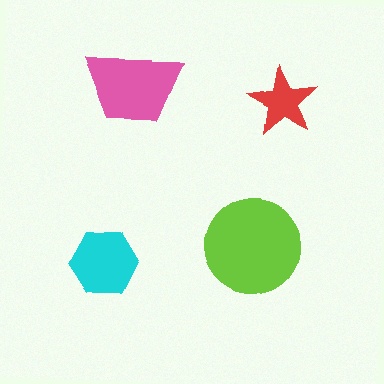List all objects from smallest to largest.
The red star, the cyan hexagon, the pink trapezoid, the lime circle.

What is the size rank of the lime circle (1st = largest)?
1st.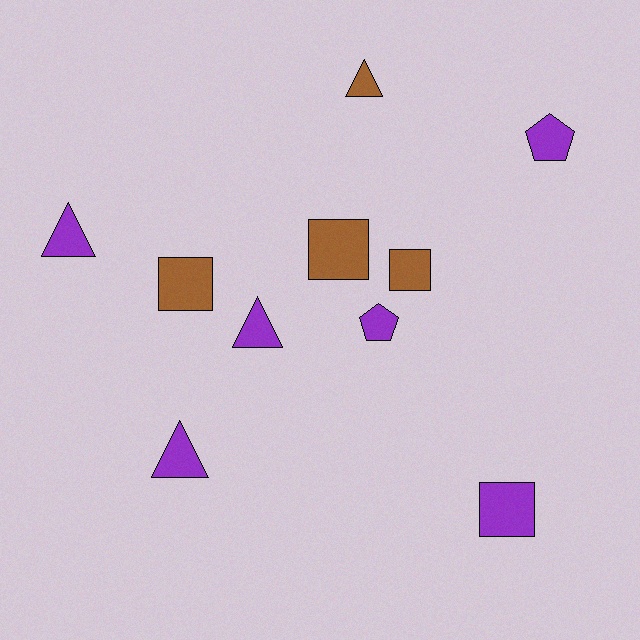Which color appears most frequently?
Purple, with 6 objects.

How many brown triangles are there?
There is 1 brown triangle.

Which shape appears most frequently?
Square, with 4 objects.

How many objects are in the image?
There are 10 objects.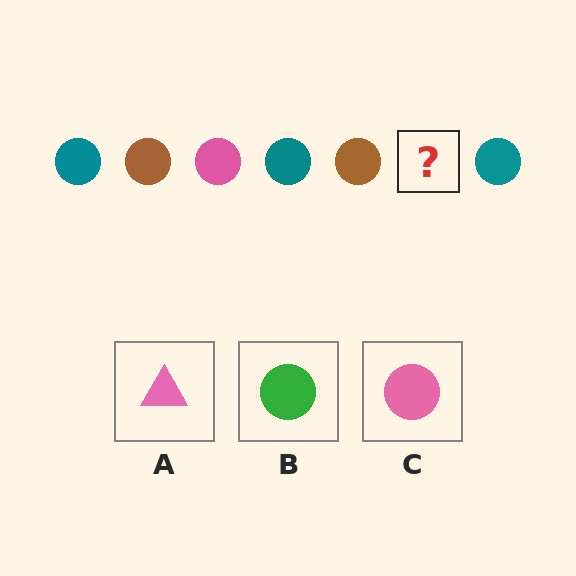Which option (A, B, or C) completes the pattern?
C.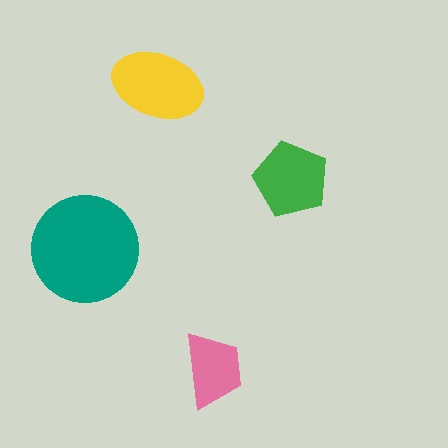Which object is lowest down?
The pink trapezoid is bottommost.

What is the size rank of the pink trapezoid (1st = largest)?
4th.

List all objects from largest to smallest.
The teal circle, the yellow ellipse, the green pentagon, the pink trapezoid.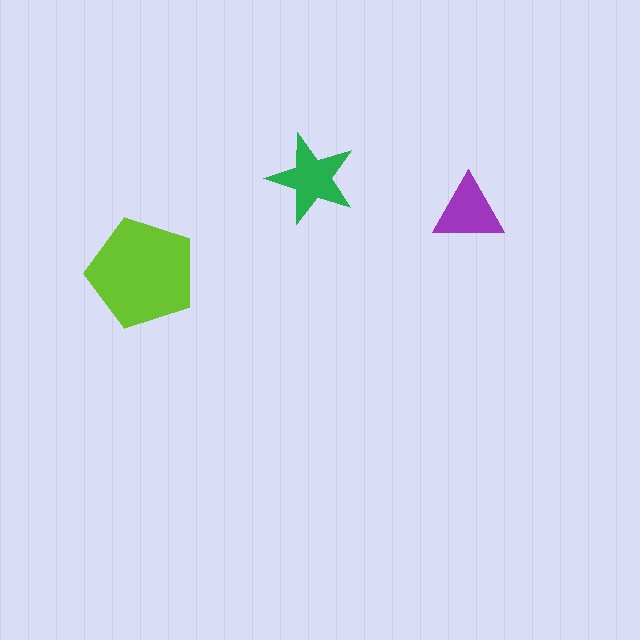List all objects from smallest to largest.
The purple triangle, the green star, the lime pentagon.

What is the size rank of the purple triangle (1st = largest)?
3rd.